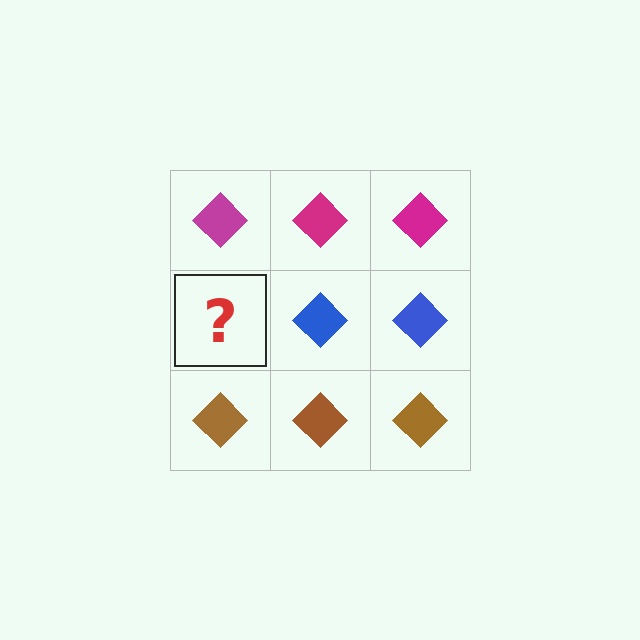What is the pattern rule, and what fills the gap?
The rule is that each row has a consistent color. The gap should be filled with a blue diamond.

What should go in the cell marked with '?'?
The missing cell should contain a blue diamond.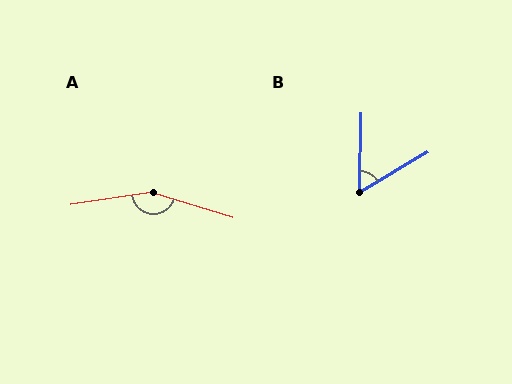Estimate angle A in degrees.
Approximately 154 degrees.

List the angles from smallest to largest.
B (58°), A (154°).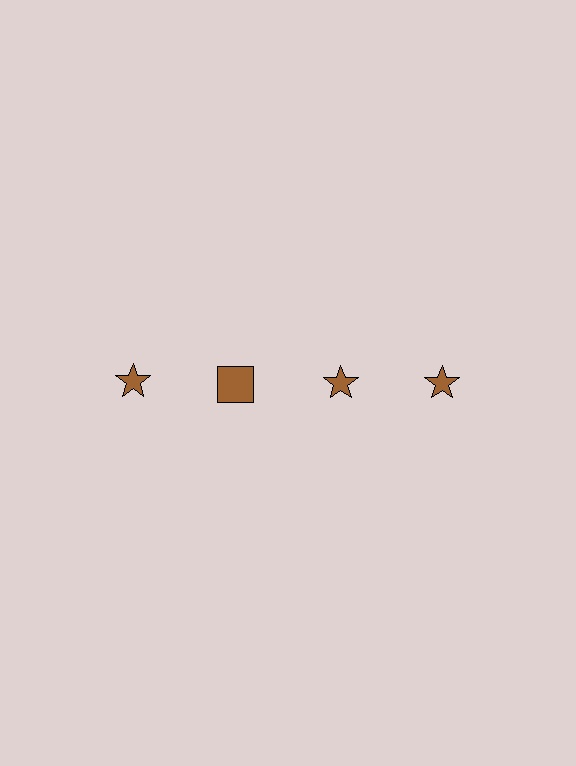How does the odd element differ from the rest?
It has a different shape: square instead of star.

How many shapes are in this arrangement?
There are 4 shapes arranged in a grid pattern.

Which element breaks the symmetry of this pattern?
The brown square in the top row, second from left column breaks the symmetry. All other shapes are brown stars.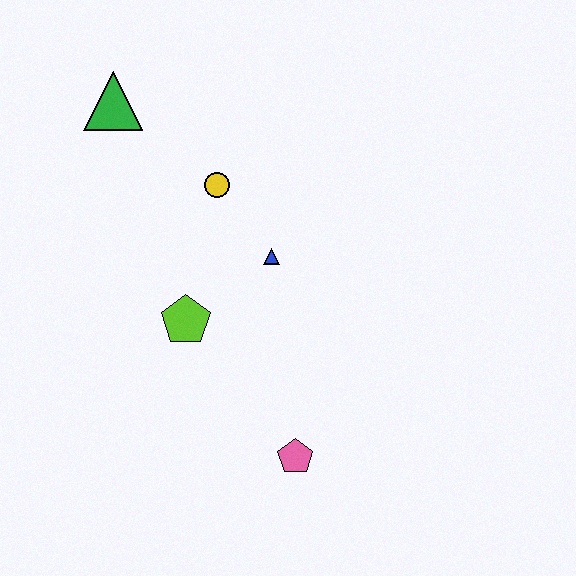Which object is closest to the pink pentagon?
The lime pentagon is closest to the pink pentagon.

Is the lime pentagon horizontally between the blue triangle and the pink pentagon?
No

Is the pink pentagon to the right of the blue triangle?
Yes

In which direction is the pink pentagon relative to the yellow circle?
The pink pentagon is below the yellow circle.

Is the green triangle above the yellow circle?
Yes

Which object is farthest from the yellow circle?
The pink pentagon is farthest from the yellow circle.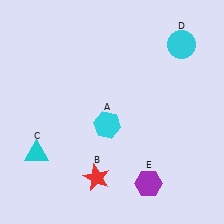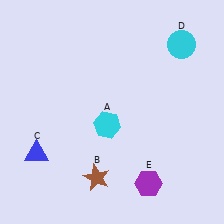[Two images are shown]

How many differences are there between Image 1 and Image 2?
There are 2 differences between the two images.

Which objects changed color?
B changed from red to brown. C changed from cyan to blue.